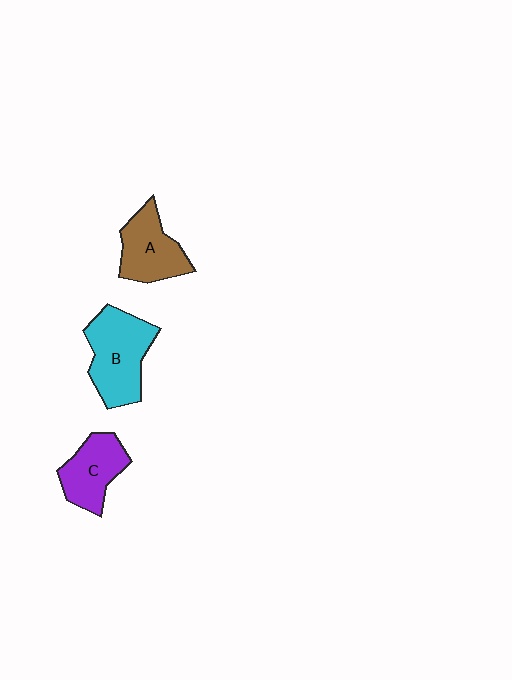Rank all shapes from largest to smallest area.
From largest to smallest: B (cyan), A (brown), C (purple).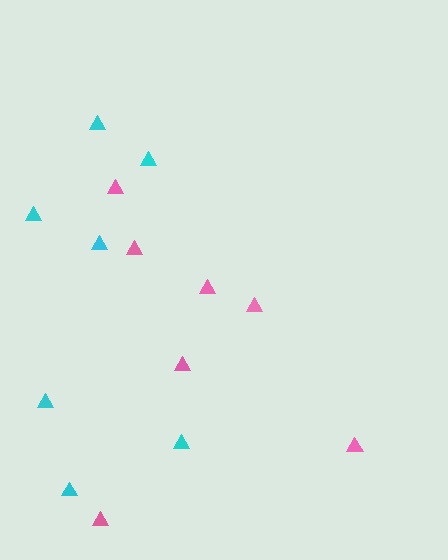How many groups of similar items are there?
There are 2 groups: one group of pink triangles (7) and one group of cyan triangles (7).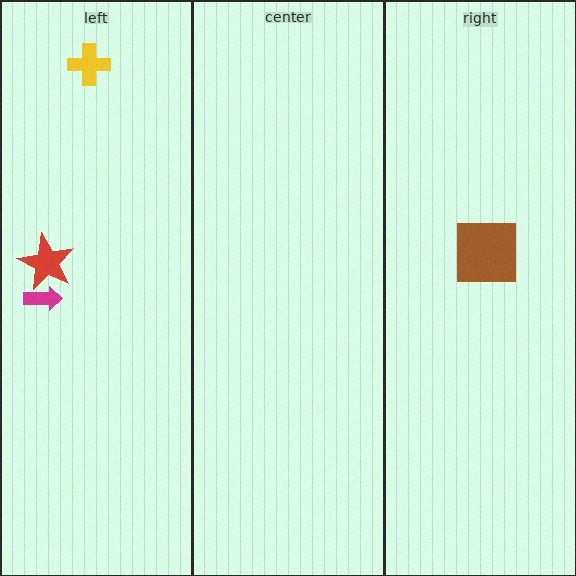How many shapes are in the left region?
3.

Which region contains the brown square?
The right region.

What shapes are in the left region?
The magenta arrow, the red star, the yellow cross.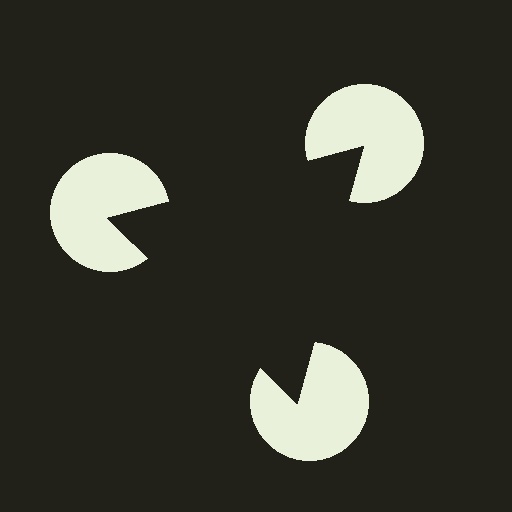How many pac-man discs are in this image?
There are 3 — one at each vertex of the illusory triangle.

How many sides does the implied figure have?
3 sides.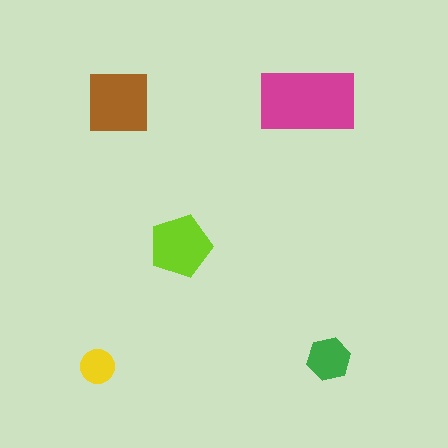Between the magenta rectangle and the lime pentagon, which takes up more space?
The magenta rectangle.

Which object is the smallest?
The yellow circle.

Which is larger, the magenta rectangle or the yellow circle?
The magenta rectangle.